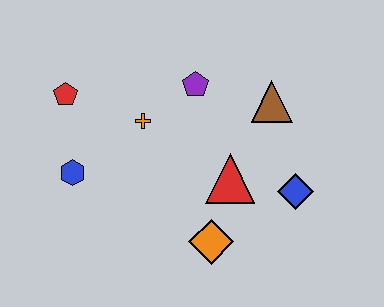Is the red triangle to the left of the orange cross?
No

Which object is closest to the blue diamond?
The red triangle is closest to the blue diamond.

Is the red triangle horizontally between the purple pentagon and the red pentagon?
No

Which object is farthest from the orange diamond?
The red pentagon is farthest from the orange diamond.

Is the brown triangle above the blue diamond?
Yes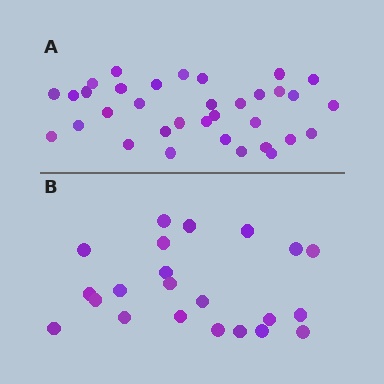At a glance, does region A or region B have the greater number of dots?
Region A (the top region) has more dots.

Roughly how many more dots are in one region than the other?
Region A has roughly 12 or so more dots than region B.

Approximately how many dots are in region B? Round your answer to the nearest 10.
About 20 dots. (The exact count is 22, which rounds to 20.)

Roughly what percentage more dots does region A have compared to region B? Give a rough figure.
About 55% more.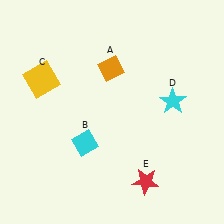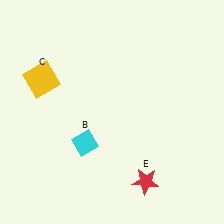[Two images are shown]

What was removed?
The cyan star (D), the orange diamond (A) were removed in Image 2.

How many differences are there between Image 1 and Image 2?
There are 2 differences between the two images.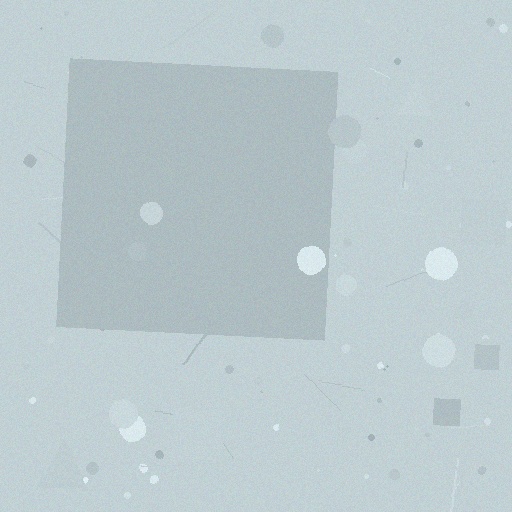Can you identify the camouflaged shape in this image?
The camouflaged shape is a square.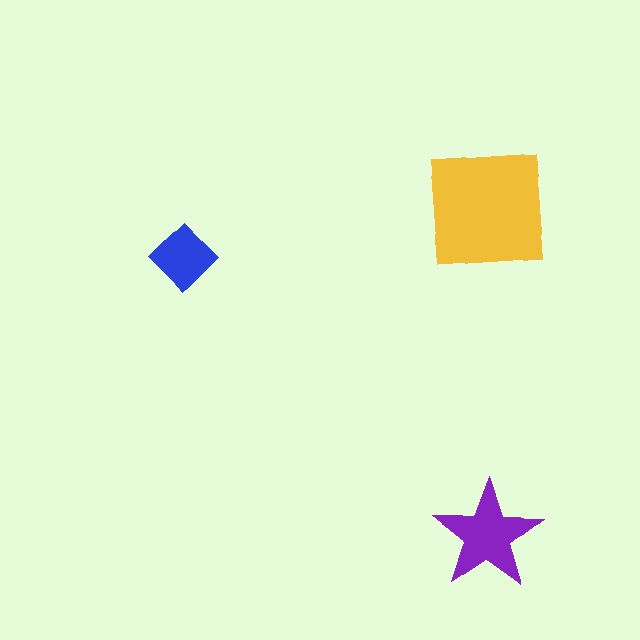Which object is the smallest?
The blue diamond.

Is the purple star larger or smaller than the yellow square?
Smaller.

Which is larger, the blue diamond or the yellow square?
The yellow square.